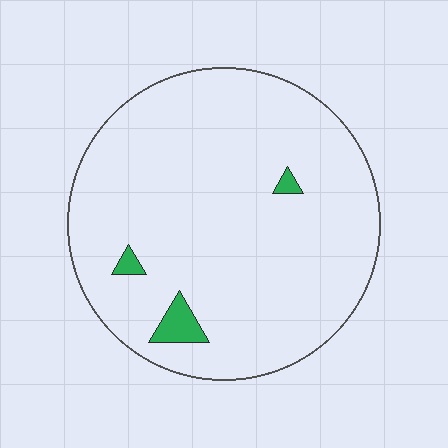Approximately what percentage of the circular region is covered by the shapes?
Approximately 5%.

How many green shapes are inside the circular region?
3.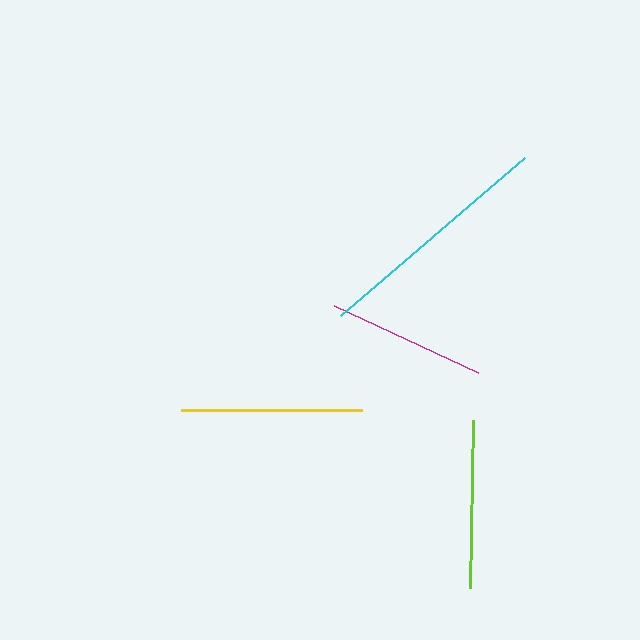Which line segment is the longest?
The cyan line is the longest at approximately 242 pixels.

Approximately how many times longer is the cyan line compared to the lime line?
The cyan line is approximately 1.4 times the length of the lime line.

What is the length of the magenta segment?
The magenta segment is approximately 158 pixels long.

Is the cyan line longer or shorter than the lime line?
The cyan line is longer than the lime line.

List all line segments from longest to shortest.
From longest to shortest: cyan, yellow, lime, magenta.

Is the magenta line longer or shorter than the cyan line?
The cyan line is longer than the magenta line.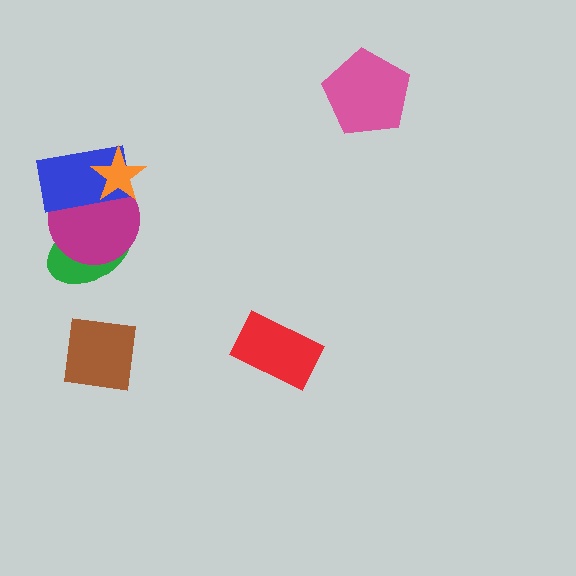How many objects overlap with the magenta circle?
3 objects overlap with the magenta circle.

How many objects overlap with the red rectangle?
0 objects overlap with the red rectangle.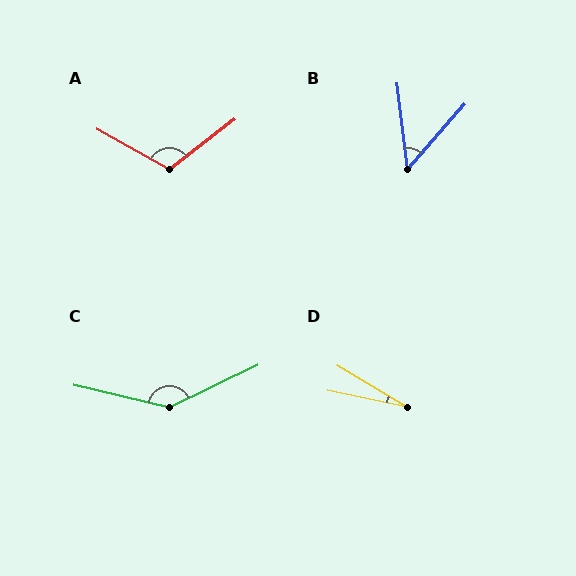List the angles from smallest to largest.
D (19°), B (48°), A (113°), C (141°).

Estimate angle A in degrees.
Approximately 113 degrees.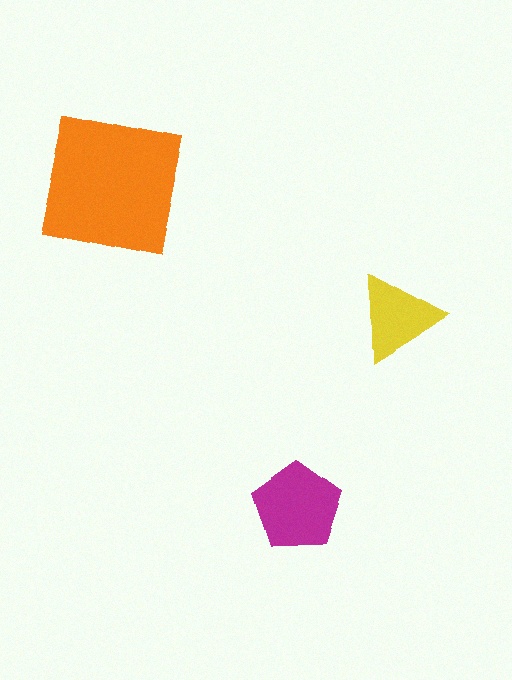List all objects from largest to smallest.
The orange square, the magenta pentagon, the yellow triangle.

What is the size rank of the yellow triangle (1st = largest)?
3rd.